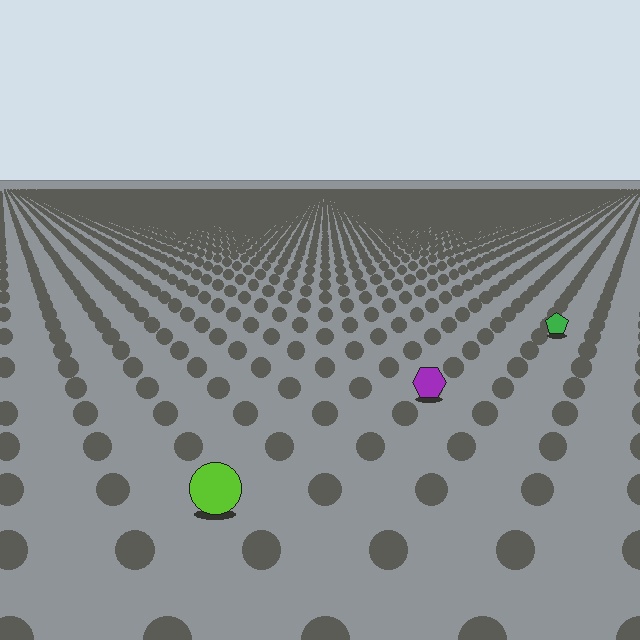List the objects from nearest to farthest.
From nearest to farthest: the lime circle, the purple hexagon, the green pentagon.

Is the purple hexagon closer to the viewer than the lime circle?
No. The lime circle is closer — you can tell from the texture gradient: the ground texture is coarser near it.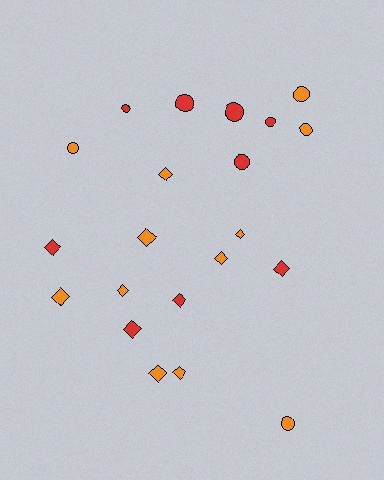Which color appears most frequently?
Orange, with 12 objects.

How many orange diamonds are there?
There are 8 orange diamonds.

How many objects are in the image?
There are 21 objects.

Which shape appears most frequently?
Diamond, with 12 objects.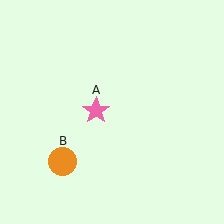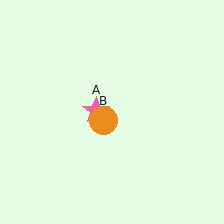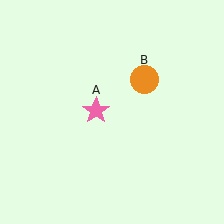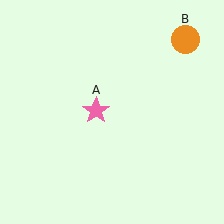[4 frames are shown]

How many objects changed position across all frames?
1 object changed position: orange circle (object B).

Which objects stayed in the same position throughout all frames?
Pink star (object A) remained stationary.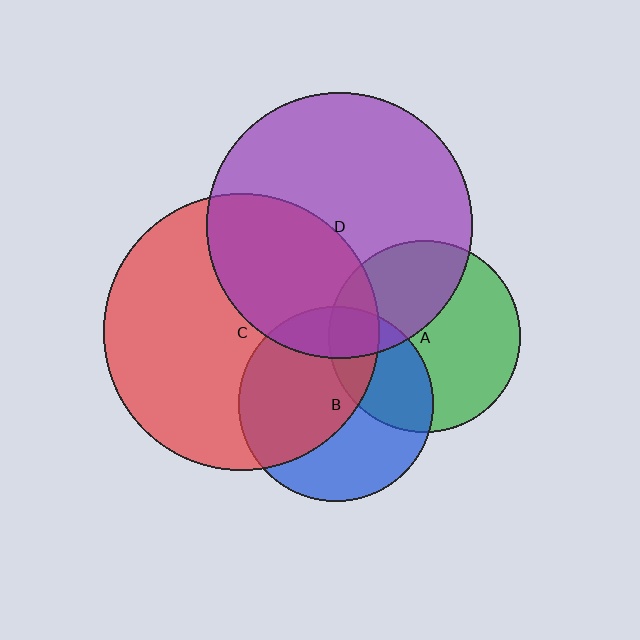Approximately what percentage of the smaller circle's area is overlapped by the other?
Approximately 55%.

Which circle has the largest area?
Circle C (red).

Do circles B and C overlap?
Yes.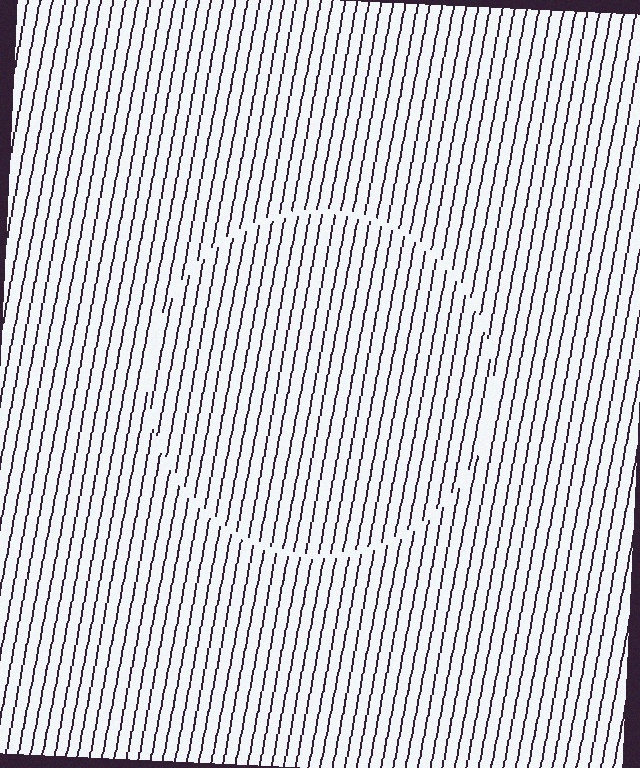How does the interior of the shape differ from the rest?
The interior of the shape contains the same grating, shifted by half a period — the contour is defined by the phase discontinuity where line-ends from the inner and outer gratings abut.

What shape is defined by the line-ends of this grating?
An illusory circle. The interior of the shape contains the same grating, shifted by half a period — the contour is defined by the phase discontinuity where line-ends from the inner and outer gratings abut.